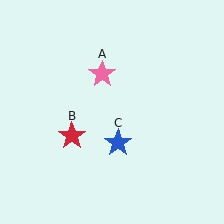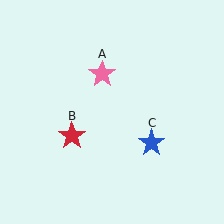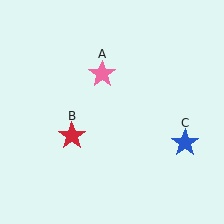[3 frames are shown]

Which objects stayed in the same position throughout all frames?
Pink star (object A) and red star (object B) remained stationary.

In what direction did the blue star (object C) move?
The blue star (object C) moved right.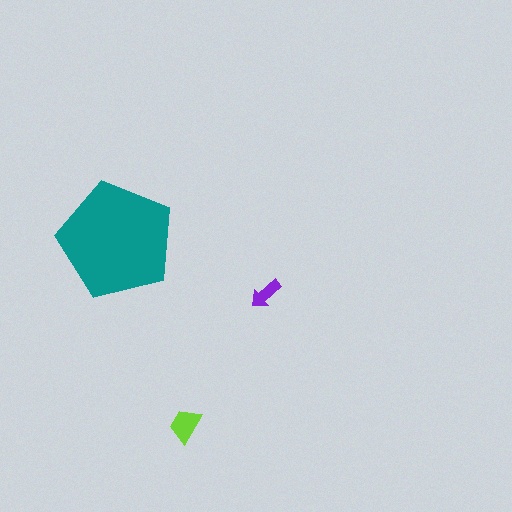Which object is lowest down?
The lime trapezoid is bottommost.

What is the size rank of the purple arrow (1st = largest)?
3rd.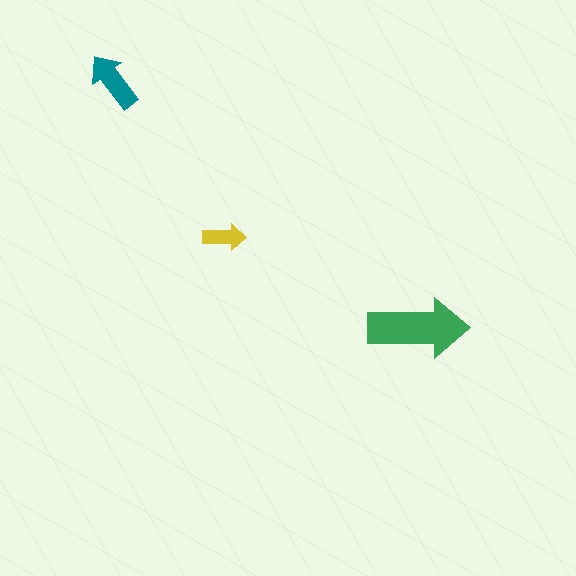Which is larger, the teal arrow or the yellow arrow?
The teal one.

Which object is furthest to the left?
The teal arrow is leftmost.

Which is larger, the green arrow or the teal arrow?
The green one.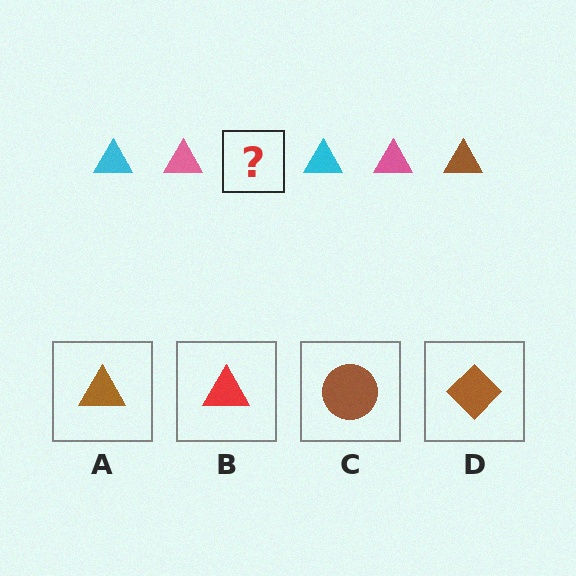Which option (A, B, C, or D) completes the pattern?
A.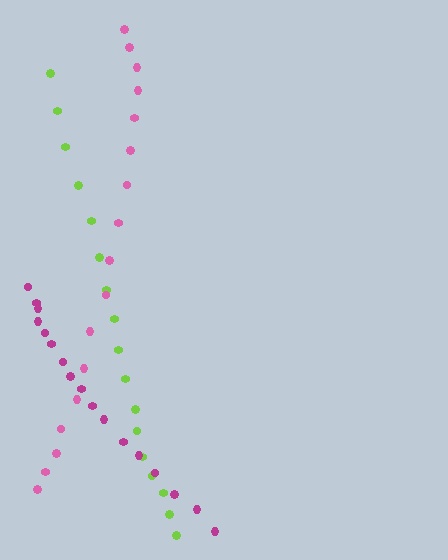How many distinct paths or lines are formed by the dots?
There are 3 distinct paths.